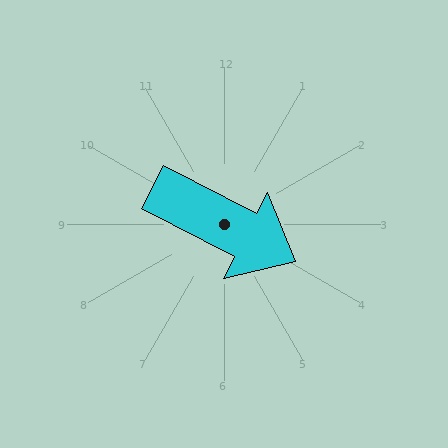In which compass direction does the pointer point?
Southeast.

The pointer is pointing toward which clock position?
Roughly 4 o'clock.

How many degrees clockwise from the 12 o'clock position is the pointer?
Approximately 117 degrees.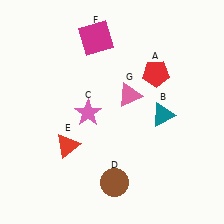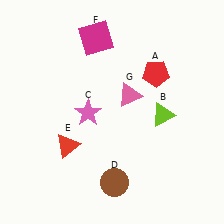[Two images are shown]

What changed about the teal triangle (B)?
In Image 1, B is teal. In Image 2, it changed to lime.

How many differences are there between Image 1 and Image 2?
There is 1 difference between the two images.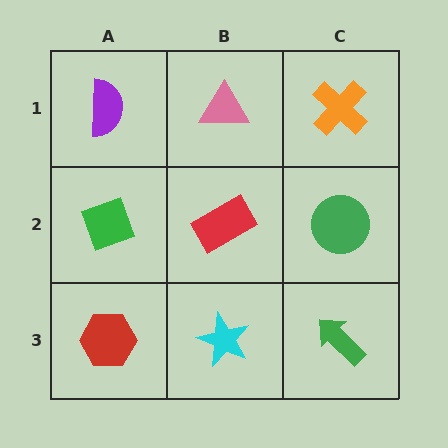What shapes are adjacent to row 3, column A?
A green diamond (row 2, column A), a cyan star (row 3, column B).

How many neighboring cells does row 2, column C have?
3.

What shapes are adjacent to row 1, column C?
A green circle (row 2, column C), a pink triangle (row 1, column B).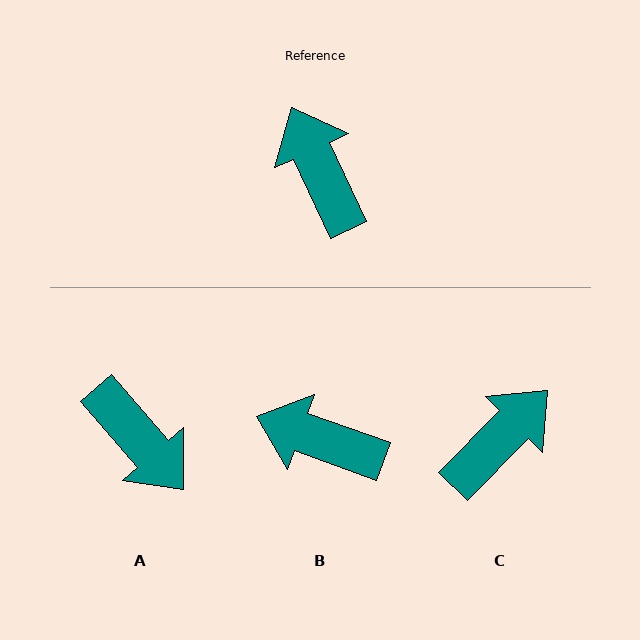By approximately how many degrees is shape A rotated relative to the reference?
Approximately 164 degrees clockwise.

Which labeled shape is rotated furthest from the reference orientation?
A, about 164 degrees away.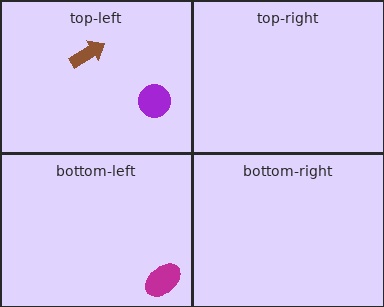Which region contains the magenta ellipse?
The bottom-left region.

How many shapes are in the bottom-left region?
1.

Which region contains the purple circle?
The top-left region.